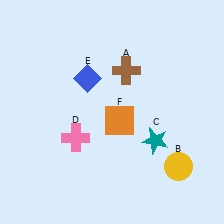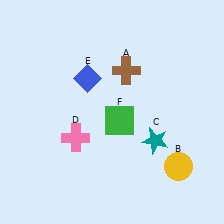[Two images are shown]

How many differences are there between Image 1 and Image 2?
There is 1 difference between the two images.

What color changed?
The square (F) changed from orange in Image 1 to green in Image 2.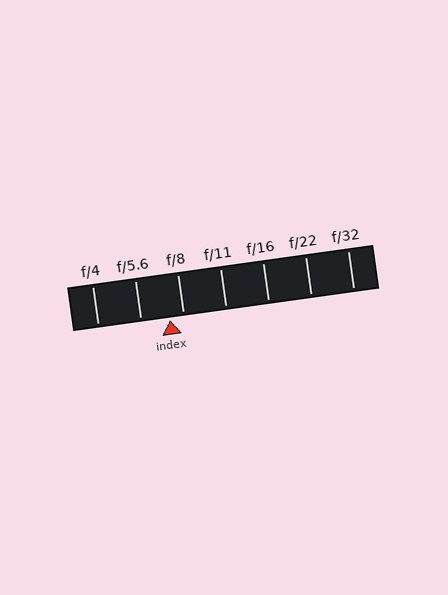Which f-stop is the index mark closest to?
The index mark is closest to f/8.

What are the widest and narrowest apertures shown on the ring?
The widest aperture shown is f/4 and the narrowest is f/32.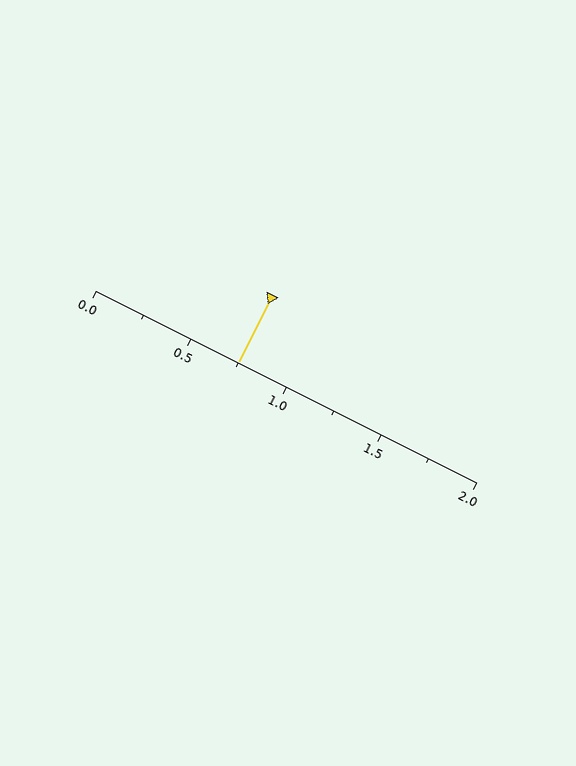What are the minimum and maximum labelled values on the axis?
The axis runs from 0.0 to 2.0.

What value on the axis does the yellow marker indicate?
The marker indicates approximately 0.75.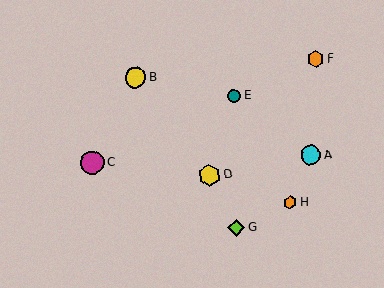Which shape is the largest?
The magenta circle (labeled C) is the largest.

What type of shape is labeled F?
Shape F is an orange hexagon.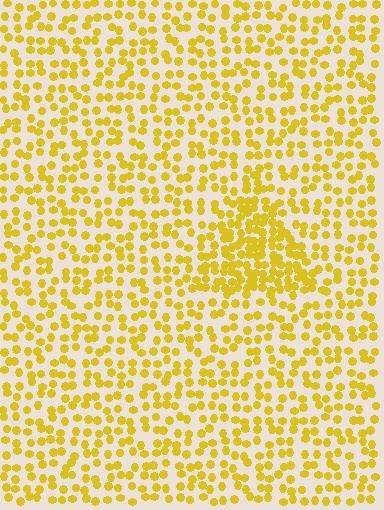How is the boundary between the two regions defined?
The boundary is defined by a change in element density (approximately 2.0x ratio). All elements are the same color, size, and shape.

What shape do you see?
I see a triangle.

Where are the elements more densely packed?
The elements are more densely packed inside the triangle boundary.